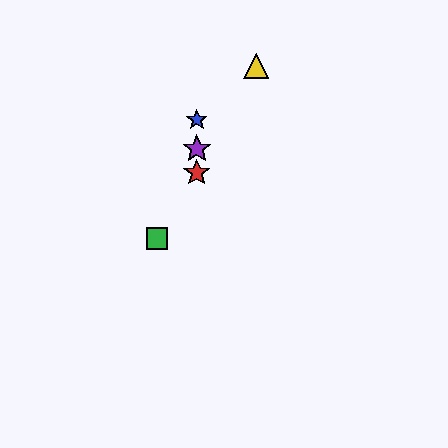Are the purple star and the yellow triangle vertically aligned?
No, the purple star is at x≈197 and the yellow triangle is at x≈256.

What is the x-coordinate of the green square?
The green square is at x≈157.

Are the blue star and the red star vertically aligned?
Yes, both are at x≈197.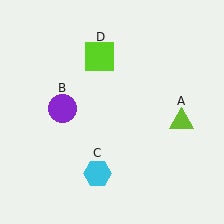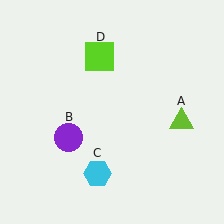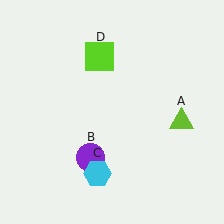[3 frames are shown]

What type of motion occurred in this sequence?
The purple circle (object B) rotated counterclockwise around the center of the scene.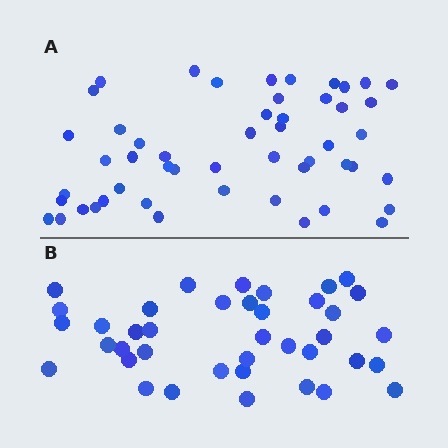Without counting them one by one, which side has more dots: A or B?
Region A (the top region) has more dots.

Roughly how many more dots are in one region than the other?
Region A has roughly 12 or so more dots than region B.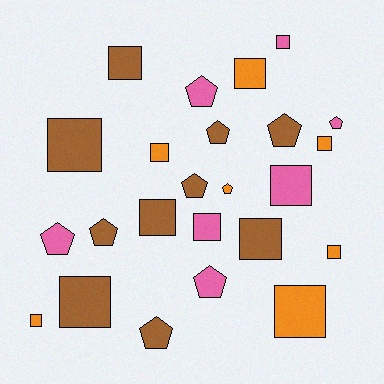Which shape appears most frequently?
Square, with 14 objects.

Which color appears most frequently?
Brown, with 10 objects.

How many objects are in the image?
There are 24 objects.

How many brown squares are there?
There are 5 brown squares.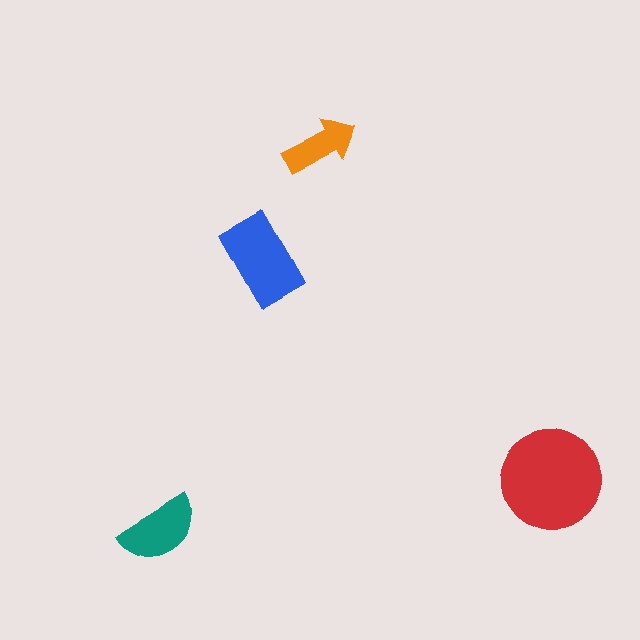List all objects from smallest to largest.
The orange arrow, the teal semicircle, the blue rectangle, the red circle.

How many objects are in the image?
There are 4 objects in the image.